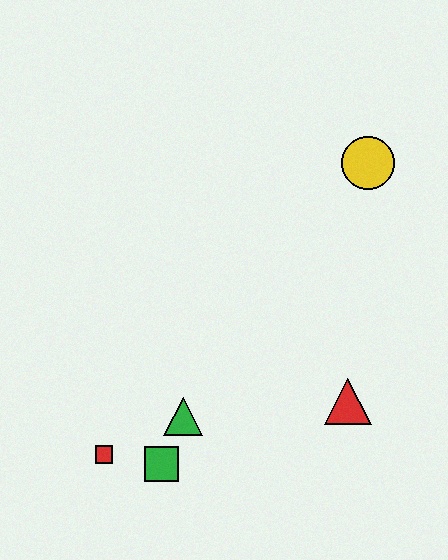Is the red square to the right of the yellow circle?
No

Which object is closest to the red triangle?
The green triangle is closest to the red triangle.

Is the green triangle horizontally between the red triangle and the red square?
Yes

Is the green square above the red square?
No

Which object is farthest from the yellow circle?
The red square is farthest from the yellow circle.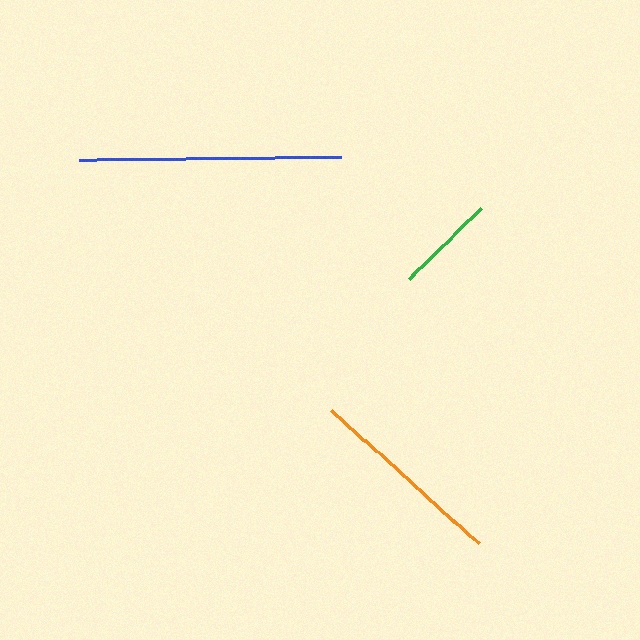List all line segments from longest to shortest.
From longest to shortest: blue, orange, green.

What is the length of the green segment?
The green segment is approximately 101 pixels long.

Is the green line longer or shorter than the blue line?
The blue line is longer than the green line.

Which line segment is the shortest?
The green line is the shortest at approximately 101 pixels.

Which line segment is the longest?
The blue line is the longest at approximately 262 pixels.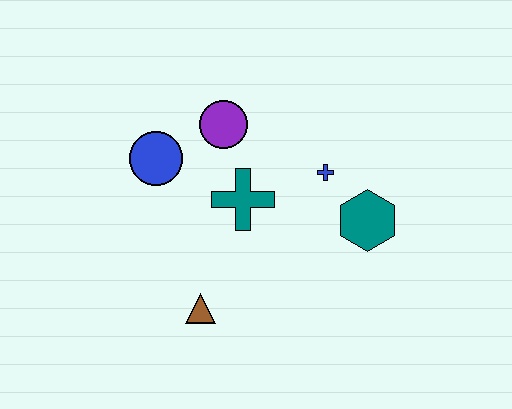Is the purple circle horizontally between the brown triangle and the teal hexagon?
Yes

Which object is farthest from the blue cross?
The brown triangle is farthest from the blue cross.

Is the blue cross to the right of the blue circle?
Yes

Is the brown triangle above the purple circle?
No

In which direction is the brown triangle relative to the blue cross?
The brown triangle is below the blue cross.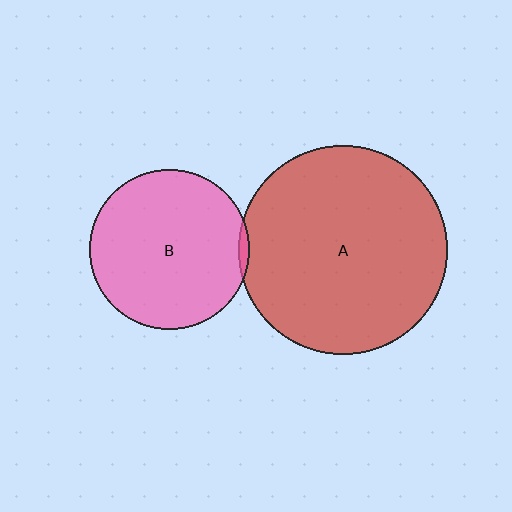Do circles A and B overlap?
Yes.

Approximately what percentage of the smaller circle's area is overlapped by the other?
Approximately 5%.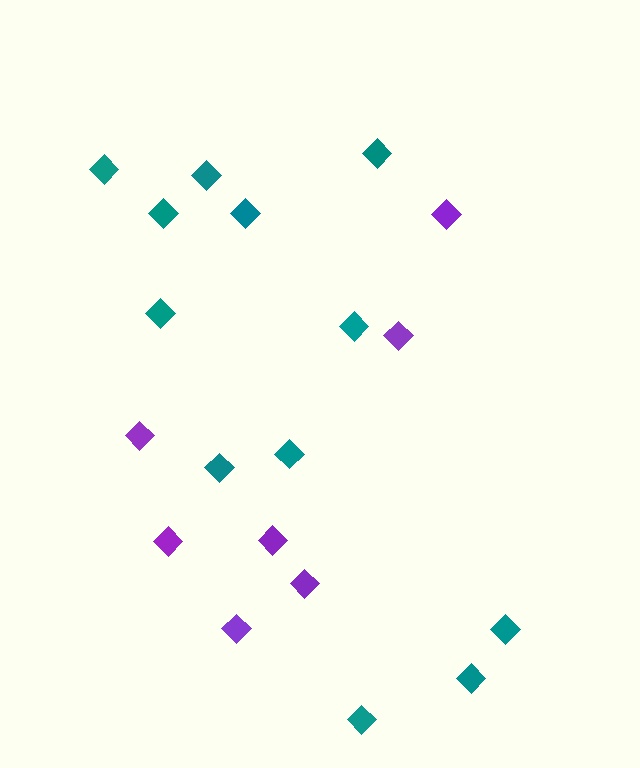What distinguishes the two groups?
There are 2 groups: one group of teal diamonds (12) and one group of purple diamonds (7).